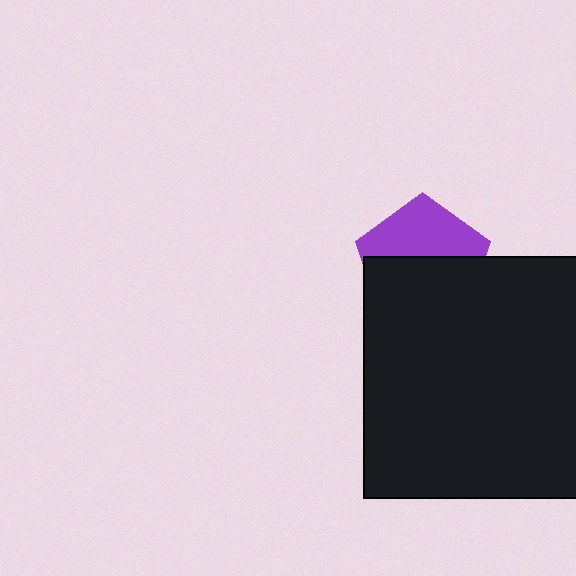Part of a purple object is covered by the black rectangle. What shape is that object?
It is a pentagon.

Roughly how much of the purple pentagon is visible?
A small part of it is visible (roughly 43%).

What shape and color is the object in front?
The object in front is a black rectangle.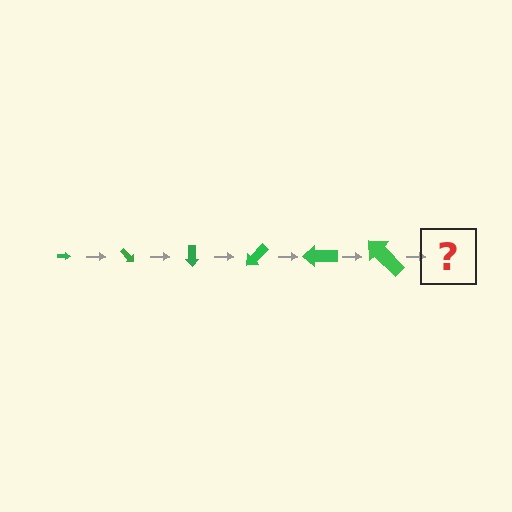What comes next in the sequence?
The next element should be an arrow, larger than the previous one and rotated 270 degrees from the start.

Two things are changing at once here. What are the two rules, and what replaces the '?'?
The two rules are that the arrow grows larger each step and it rotates 45 degrees each step. The '?' should be an arrow, larger than the previous one and rotated 270 degrees from the start.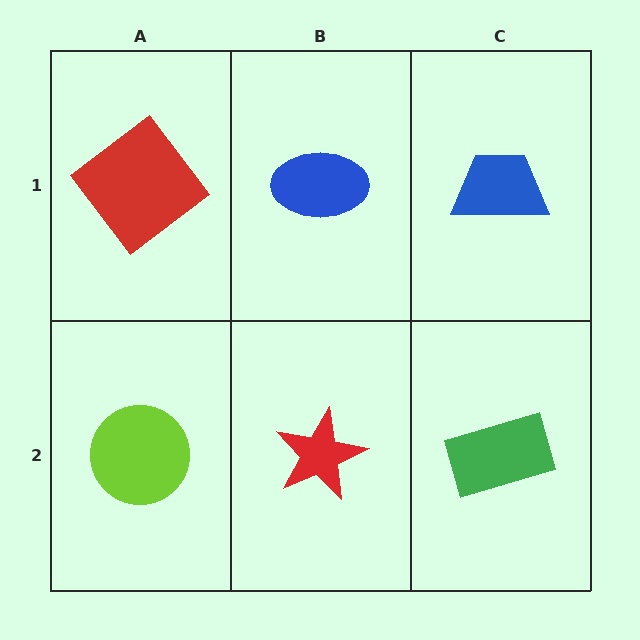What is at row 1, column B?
A blue ellipse.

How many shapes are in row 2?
3 shapes.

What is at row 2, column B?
A red star.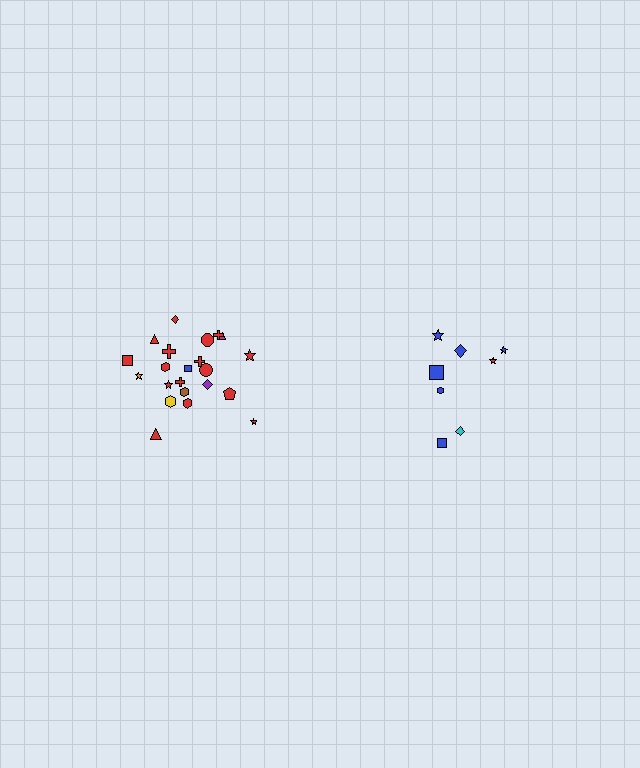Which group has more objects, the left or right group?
The left group.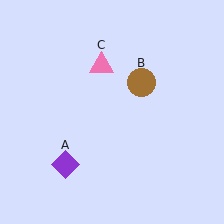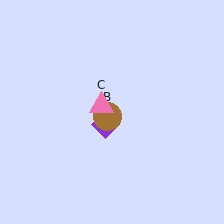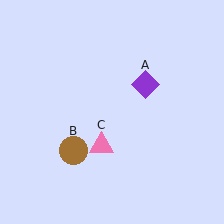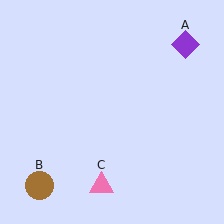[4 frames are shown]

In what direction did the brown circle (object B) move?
The brown circle (object B) moved down and to the left.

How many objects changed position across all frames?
3 objects changed position: purple diamond (object A), brown circle (object B), pink triangle (object C).